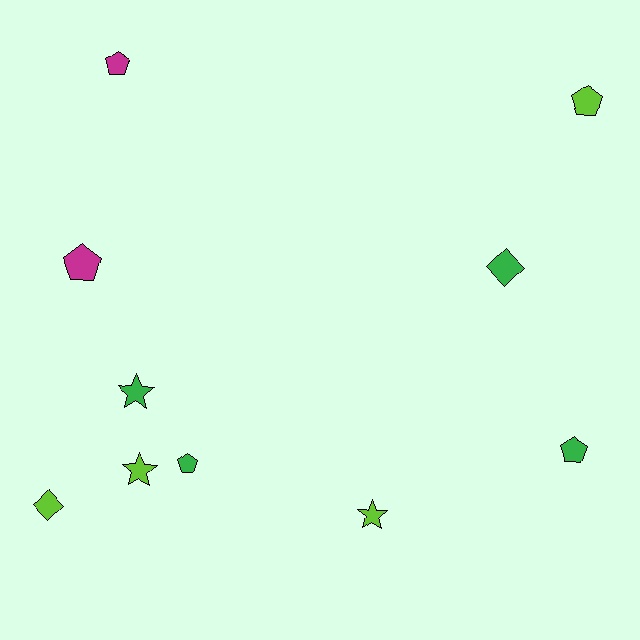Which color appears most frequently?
Lime, with 4 objects.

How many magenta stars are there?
There are no magenta stars.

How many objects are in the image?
There are 10 objects.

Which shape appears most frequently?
Pentagon, with 5 objects.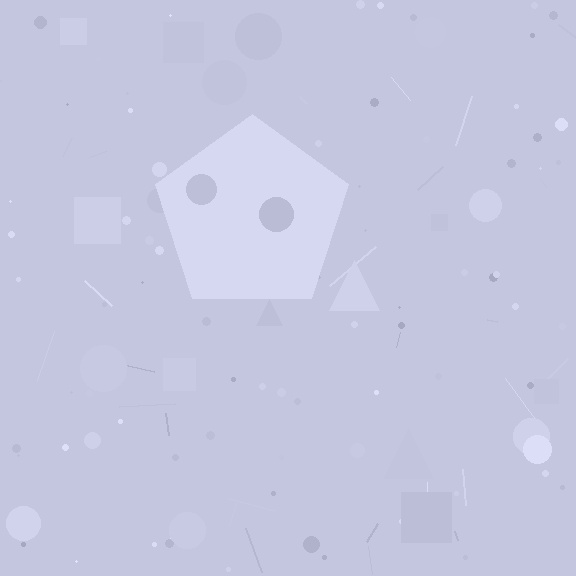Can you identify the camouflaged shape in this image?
The camouflaged shape is a pentagon.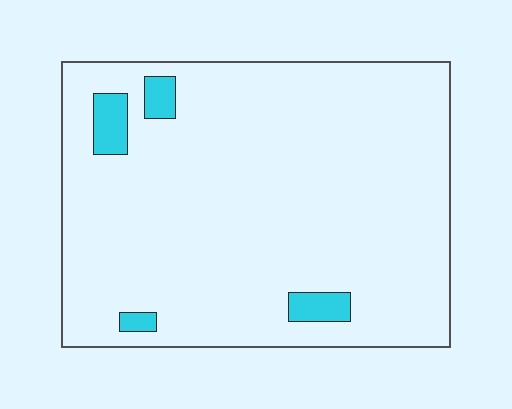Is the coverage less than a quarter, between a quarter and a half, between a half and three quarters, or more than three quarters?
Less than a quarter.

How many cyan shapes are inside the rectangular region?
4.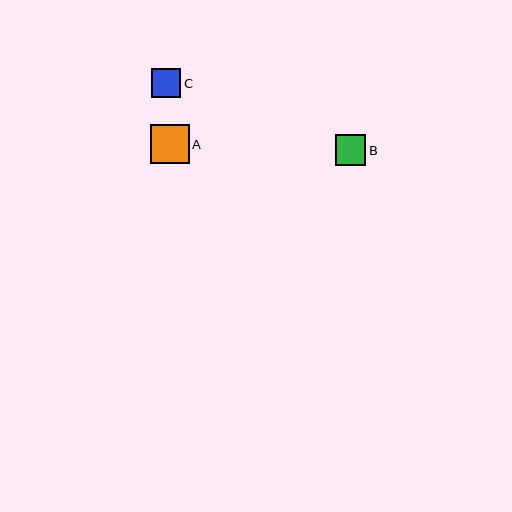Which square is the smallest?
Square C is the smallest with a size of approximately 29 pixels.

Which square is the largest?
Square A is the largest with a size of approximately 39 pixels.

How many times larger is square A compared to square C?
Square A is approximately 1.3 times the size of square C.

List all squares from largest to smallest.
From largest to smallest: A, B, C.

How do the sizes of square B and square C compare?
Square B and square C are approximately the same size.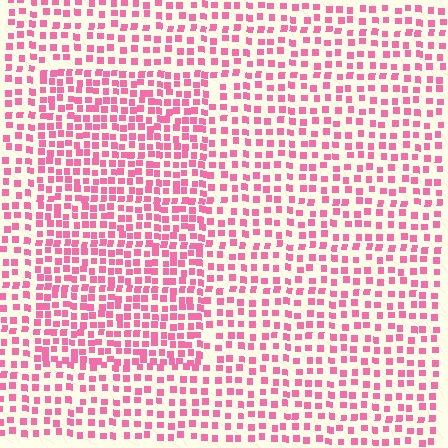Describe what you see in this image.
The image contains small pink elements arranged at two different densities. A rectangle-shaped region is visible where the elements are more densely packed than the surrounding area.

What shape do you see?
I see a rectangle.